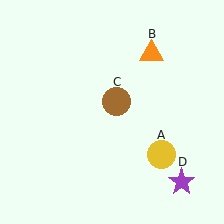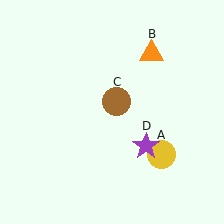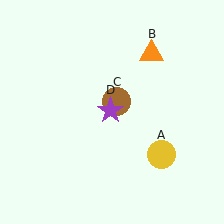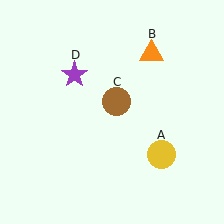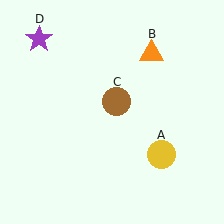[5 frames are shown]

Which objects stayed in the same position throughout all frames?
Yellow circle (object A) and orange triangle (object B) and brown circle (object C) remained stationary.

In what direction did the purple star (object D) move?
The purple star (object D) moved up and to the left.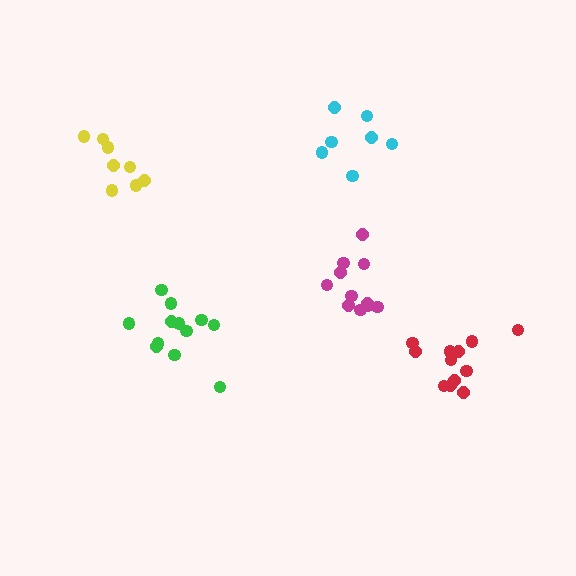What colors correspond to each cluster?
The clusters are colored: cyan, yellow, green, red, magenta.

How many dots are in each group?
Group 1: 7 dots, Group 2: 8 dots, Group 3: 12 dots, Group 4: 12 dots, Group 5: 11 dots (50 total).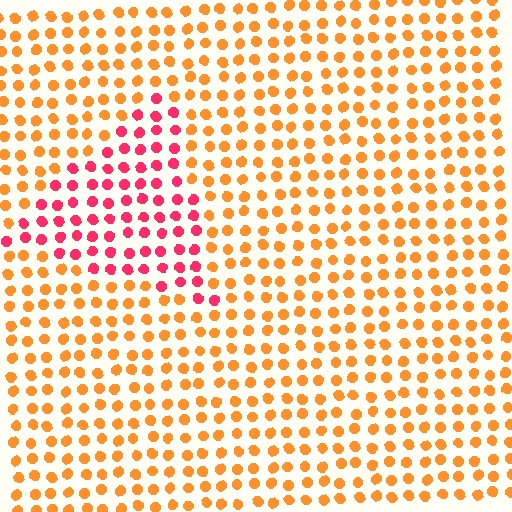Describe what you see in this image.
The image is filled with small orange elements in a uniform arrangement. A triangle-shaped region is visible where the elements are tinted to a slightly different hue, forming a subtle color boundary.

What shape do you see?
I see a triangle.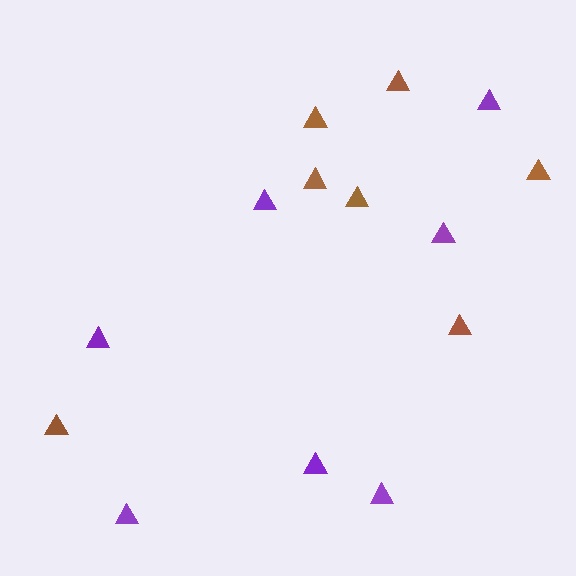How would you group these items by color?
There are 2 groups: one group of brown triangles (7) and one group of purple triangles (7).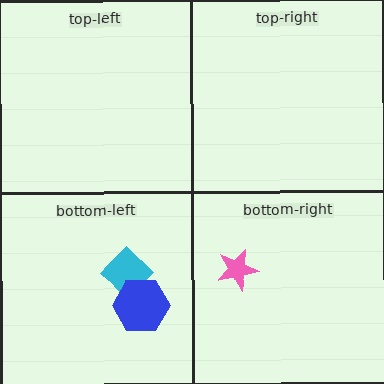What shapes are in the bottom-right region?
The pink star.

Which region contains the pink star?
The bottom-right region.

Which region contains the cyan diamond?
The bottom-left region.